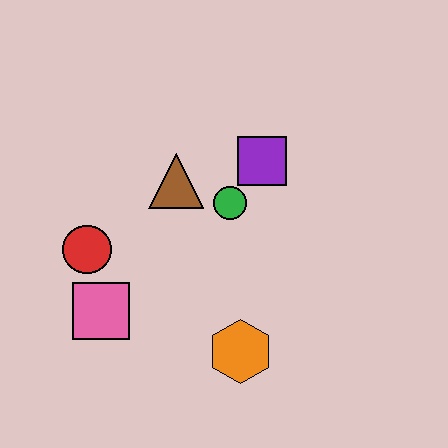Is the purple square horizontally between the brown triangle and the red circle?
No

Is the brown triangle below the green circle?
No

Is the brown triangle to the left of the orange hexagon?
Yes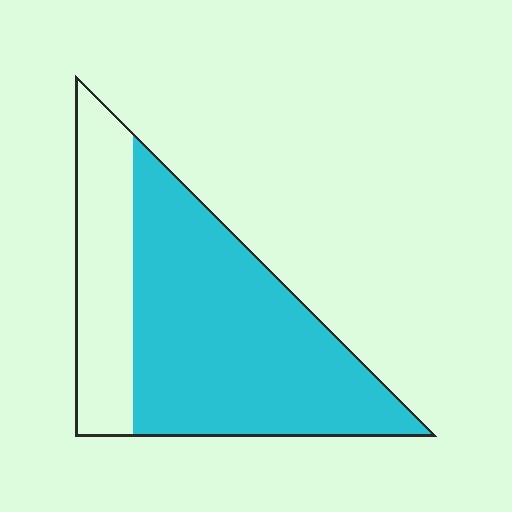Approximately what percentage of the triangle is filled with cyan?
Approximately 70%.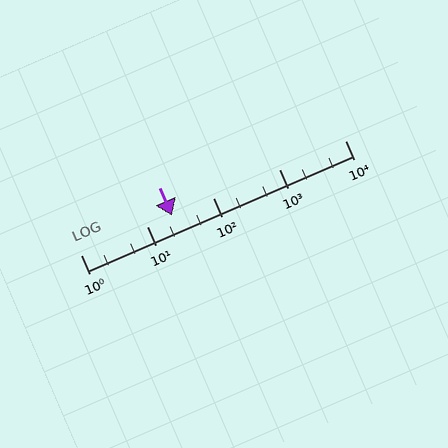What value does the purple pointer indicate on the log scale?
The pointer indicates approximately 24.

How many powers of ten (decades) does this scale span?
The scale spans 4 decades, from 1 to 10000.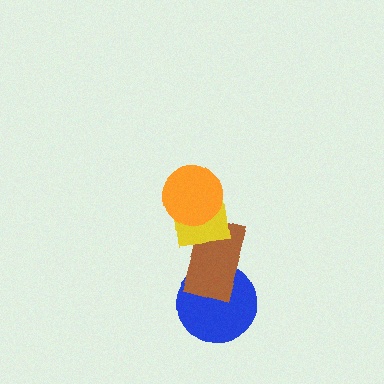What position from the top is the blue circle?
The blue circle is 4th from the top.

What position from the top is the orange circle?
The orange circle is 1st from the top.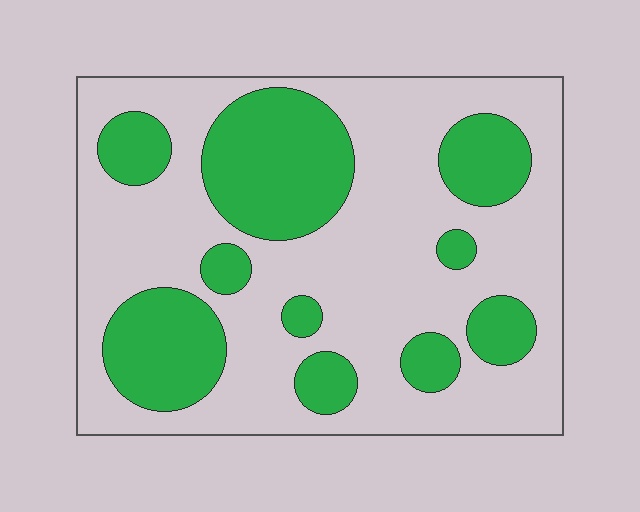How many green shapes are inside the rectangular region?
10.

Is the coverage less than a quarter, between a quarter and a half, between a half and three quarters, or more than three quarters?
Between a quarter and a half.